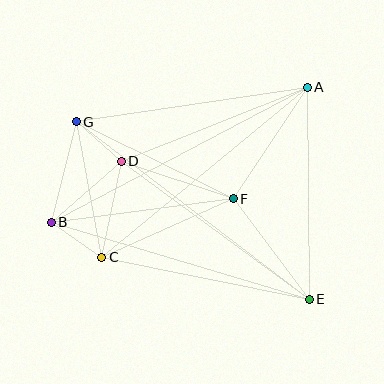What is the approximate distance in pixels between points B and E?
The distance between B and E is approximately 269 pixels.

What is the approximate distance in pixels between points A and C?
The distance between A and C is approximately 267 pixels.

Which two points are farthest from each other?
Points E and G are farthest from each other.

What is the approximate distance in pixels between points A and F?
The distance between A and F is approximately 134 pixels.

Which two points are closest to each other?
Points D and G are closest to each other.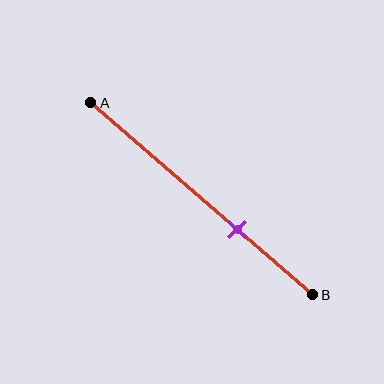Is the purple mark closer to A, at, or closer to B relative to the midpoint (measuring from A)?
The purple mark is closer to point B than the midpoint of segment AB.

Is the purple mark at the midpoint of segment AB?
No, the mark is at about 65% from A, not at the 50% midpoint.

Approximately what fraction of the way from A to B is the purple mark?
The purple mark is approximately 65% of the way from A to B.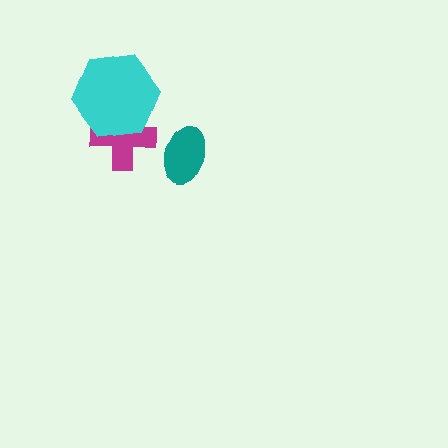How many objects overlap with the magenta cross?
1 object overlaps with the magenta cross.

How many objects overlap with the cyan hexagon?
1 object overlaps with the cyan hexagon.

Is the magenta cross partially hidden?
Yes, it is partially covered by another shape.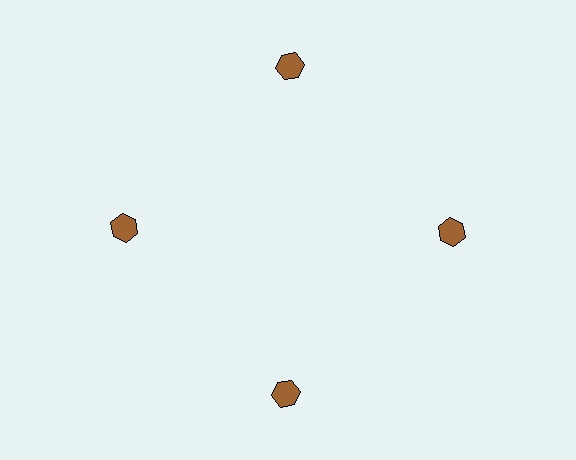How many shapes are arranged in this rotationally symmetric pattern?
There are 4 shapes, arranged in 4 groups of 1.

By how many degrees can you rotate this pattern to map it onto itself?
The pattern maps onto itself every 90 degrees of rotation.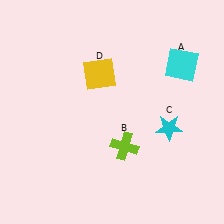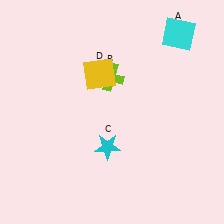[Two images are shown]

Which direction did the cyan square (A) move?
The cyan square (A) moved up.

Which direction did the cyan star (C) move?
The cyan star (C) moved left.